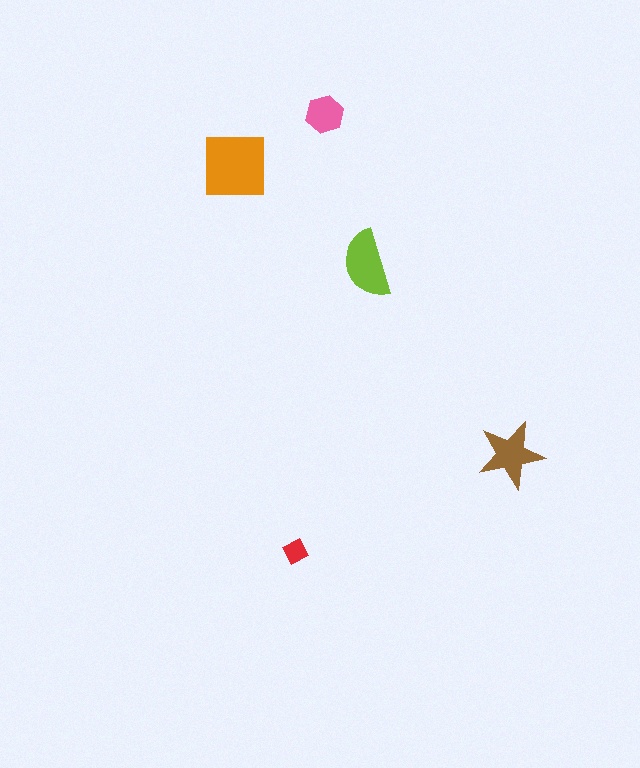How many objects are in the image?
There are 5 objects in the image.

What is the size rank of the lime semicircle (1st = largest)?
2nd.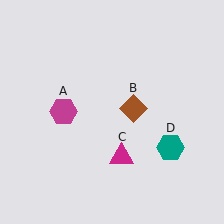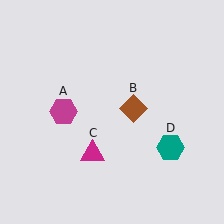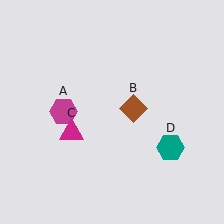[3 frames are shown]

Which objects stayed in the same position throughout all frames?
Magenta hexagon (object A) and brown diamond (object B) and teal hexagon (object D) remained stationary.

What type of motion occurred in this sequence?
The magenta triangle (object C) rotated clockwise around the center of the scene.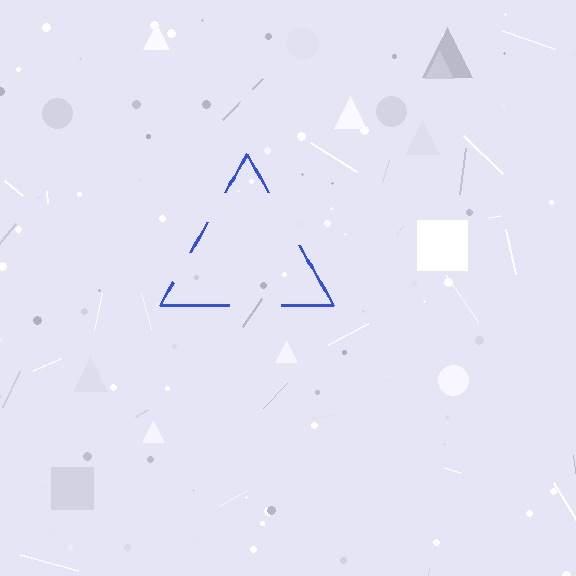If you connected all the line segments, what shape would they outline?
They would outline a triangle.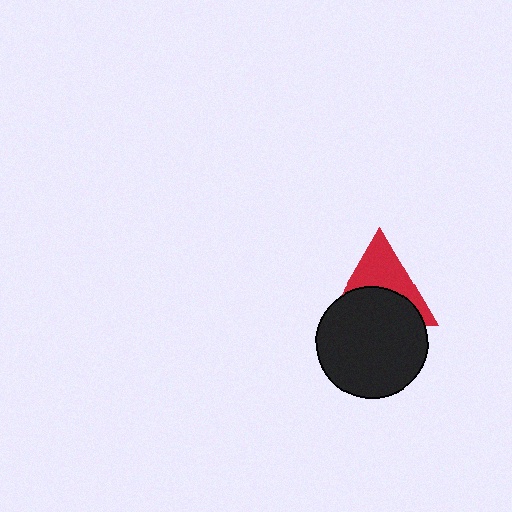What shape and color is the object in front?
The object in front is a black circle.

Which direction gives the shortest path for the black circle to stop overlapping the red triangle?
Moving down gives the shortest separation.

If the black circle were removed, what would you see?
You would see the complete red triangle.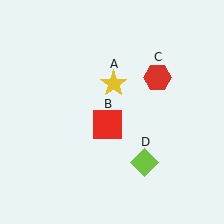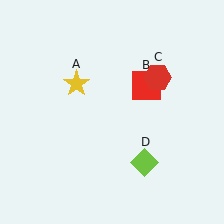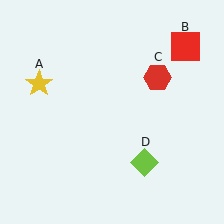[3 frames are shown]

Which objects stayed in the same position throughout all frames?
Red hexagon (object C) and lime diamond (object D) remained stationary.